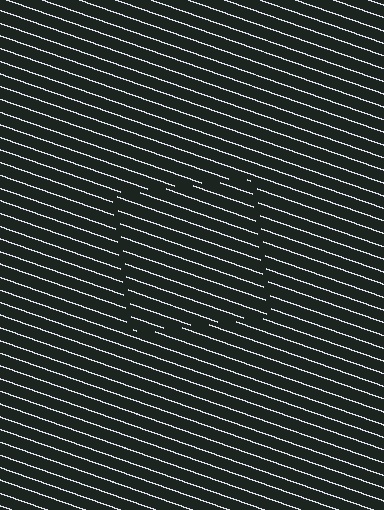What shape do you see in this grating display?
An illusory square. The interior of the shape contains the same grating, shifted by half a period — the contour is defined by the phase discontinuity where line-ends from the inner and outer gratings abut.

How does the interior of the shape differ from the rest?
The interior of the shape contains the same grating, shifted by half a period — the contour is defined by the phase discontinuity where line-ends from the inner and outer gratings abut.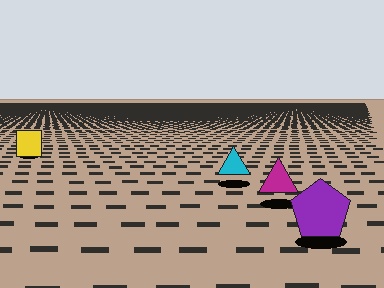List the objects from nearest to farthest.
From nearest to farthest: the purple pentagon, the magenta triangle, the cyan triangle, the yellow square.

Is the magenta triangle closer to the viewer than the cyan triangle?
Yes. The magenta triangle is closer — you can tell from the texture gradient: the ground texture is coarser near it.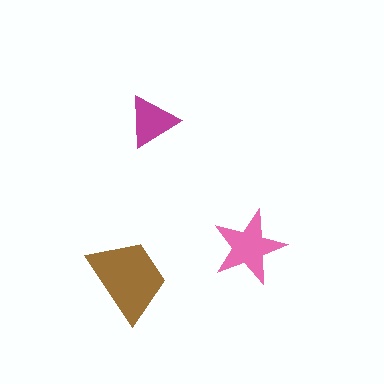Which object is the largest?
The brown trapezoid.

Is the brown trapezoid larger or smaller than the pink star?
Larger.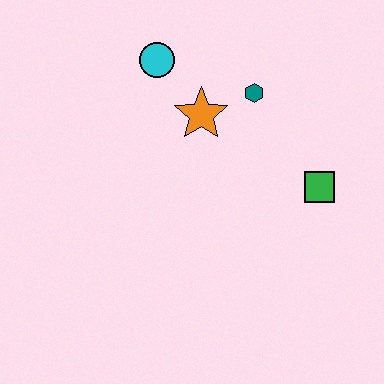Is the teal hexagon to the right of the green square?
No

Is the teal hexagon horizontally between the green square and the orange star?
Yes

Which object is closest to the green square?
The teal hexagon is closest to the green square.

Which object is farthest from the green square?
The cyan circle is farthest from the green square.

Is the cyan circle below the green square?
No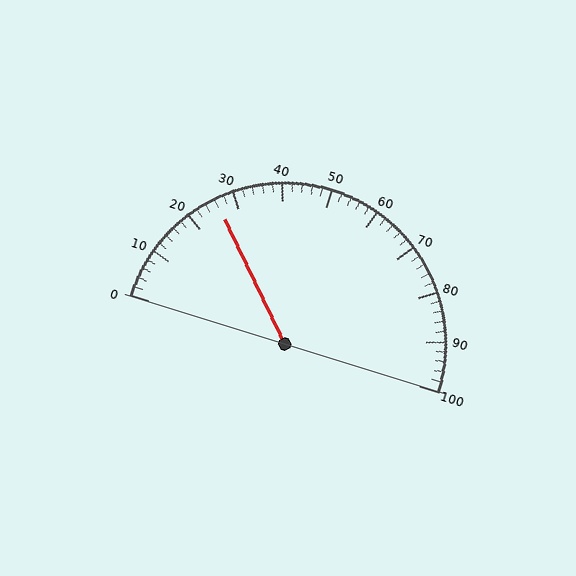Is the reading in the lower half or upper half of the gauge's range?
The reading is in the lower half of the range (0 to 100).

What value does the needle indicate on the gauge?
The needle indicates approximately 26.